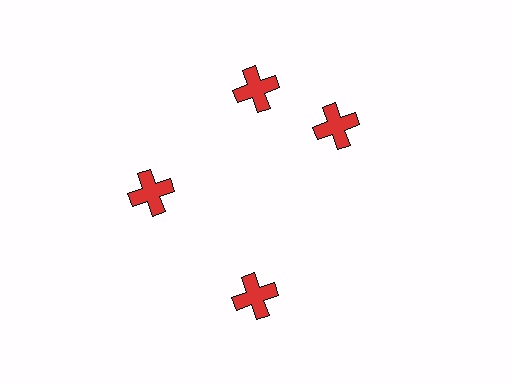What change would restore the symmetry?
The symmetry would be restored by rotating it back into even spacing with its neighbors so that all 4 crosses sit at equal angles and equal distance from the center.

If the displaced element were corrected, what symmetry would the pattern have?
It would have 4-fold rotational symmetry — the pattern would map onto itself every 90 degrees.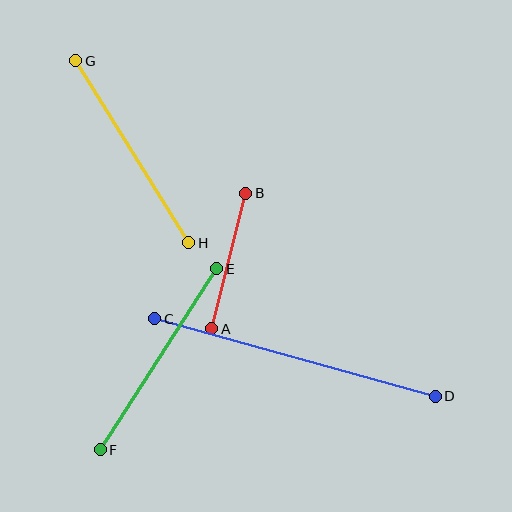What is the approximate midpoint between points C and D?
The midpoint is at approximately (295, 358) pixels.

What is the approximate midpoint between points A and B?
The midpoint is at approximately (229, 261) pixels.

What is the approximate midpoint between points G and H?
The midpoint is at approximately (132, 152) pixels.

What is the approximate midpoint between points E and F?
The midpoint is at approximately (158, 359) pixels.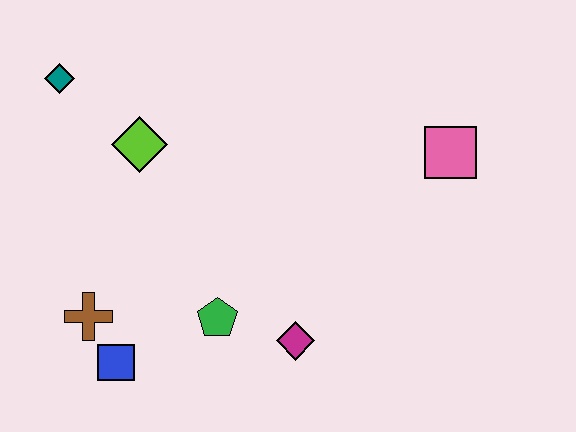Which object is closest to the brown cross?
The blue square is closest to the brown cross.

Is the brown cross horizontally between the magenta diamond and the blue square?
No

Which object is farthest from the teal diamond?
The pink square is farthest from the teal diamond.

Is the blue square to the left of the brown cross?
No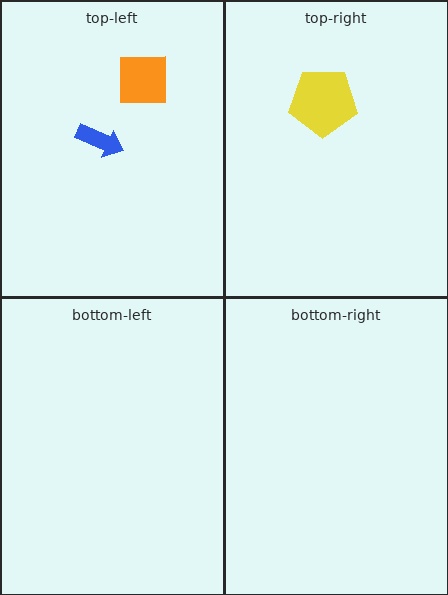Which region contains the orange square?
The top-left region.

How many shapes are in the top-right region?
1.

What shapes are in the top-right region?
The yellow pentagon.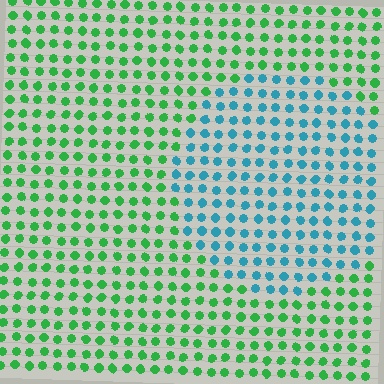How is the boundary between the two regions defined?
The boundary is defined purely by a slight shift in hue (about 60 degrees). Spacing, size, and orientation are identical on both sides.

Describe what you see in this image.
The image is filled with small green elements in a uniform arrangement. A circle-shaped region is visible where the elements are tinted to a slightly different hue, forming a subtle color boundary.